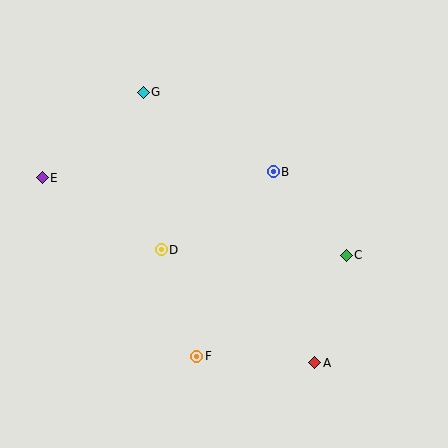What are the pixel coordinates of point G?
Point G is at (143, 92).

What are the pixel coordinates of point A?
Point A is at (315, 363).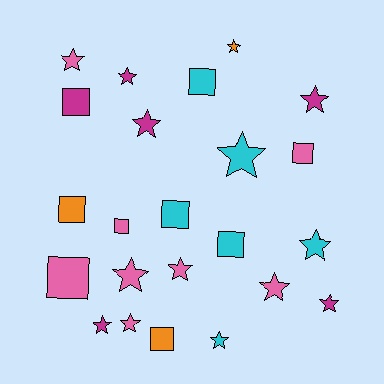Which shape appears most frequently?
Star, with 14 objects.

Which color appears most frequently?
Pink, with 8 objects.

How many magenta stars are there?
There are 5 magenta stars.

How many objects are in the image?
There are 23 objects.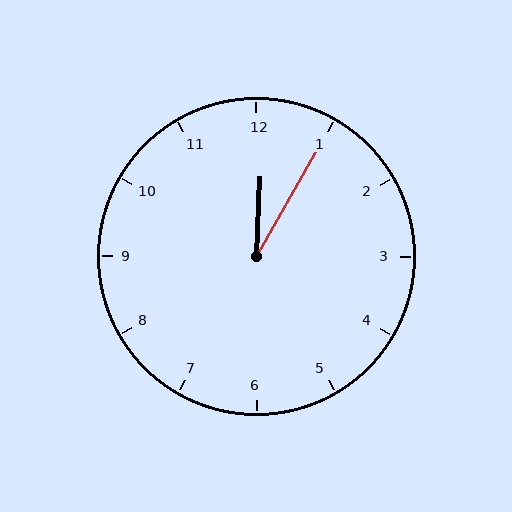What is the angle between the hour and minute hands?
Approximately 28 degrees.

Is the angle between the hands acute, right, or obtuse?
It is acute.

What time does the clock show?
12:05.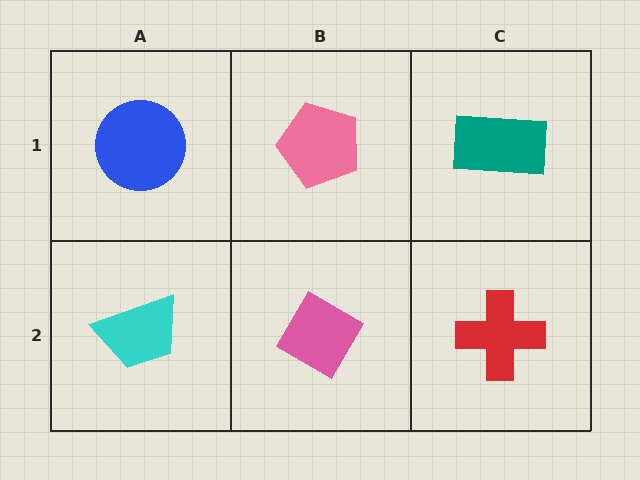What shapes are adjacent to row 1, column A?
A cyan trapezoid (row 2, column A), a pink pentagon (row 1, column B).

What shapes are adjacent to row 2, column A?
A blue circle (row 1, column A), a pink diamond (row 2, column B).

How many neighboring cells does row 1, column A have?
2.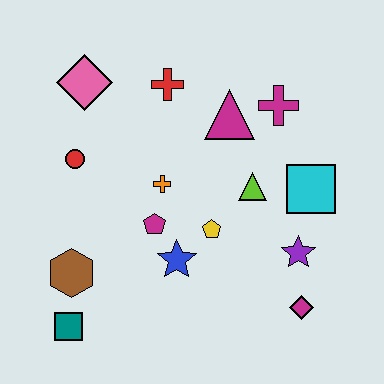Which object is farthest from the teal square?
The magenta cross is farthest from the teal square.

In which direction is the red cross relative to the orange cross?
The red cross is above the orange cross.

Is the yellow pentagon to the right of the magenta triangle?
No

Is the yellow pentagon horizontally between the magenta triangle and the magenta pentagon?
Yes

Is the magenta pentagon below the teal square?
No